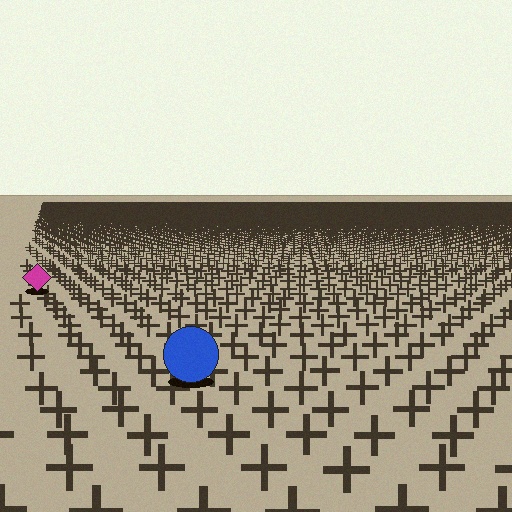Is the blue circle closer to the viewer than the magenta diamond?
Yes. The blue circle is closer — you can tell from the texture gradient: the ground texture is coarser near it.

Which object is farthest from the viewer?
The magenta diamond is farthest from the viewer. It appears smaller and the ground texture around it is denser.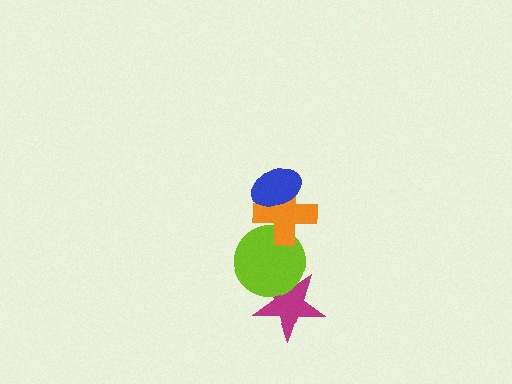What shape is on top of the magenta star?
The lime circle is on top of the magenta star.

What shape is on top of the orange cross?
The blue ellipse is on top of the orange cross.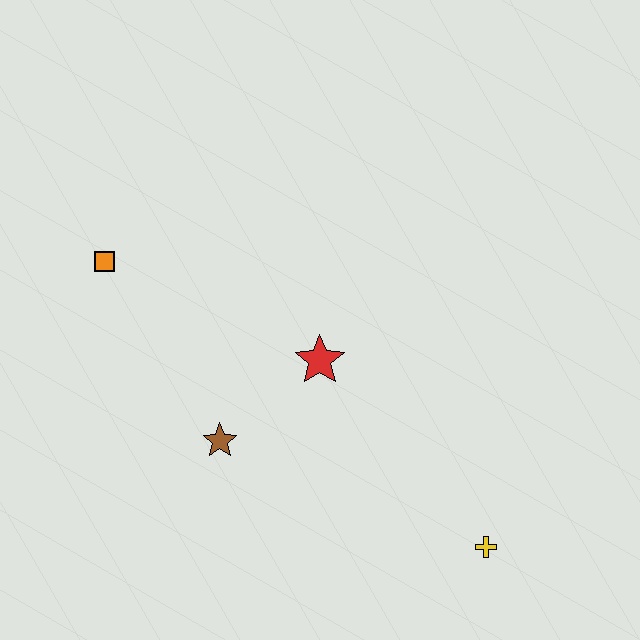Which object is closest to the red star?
The brown star is closest to the red star.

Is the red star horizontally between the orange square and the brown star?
No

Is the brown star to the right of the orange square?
Yes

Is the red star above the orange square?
No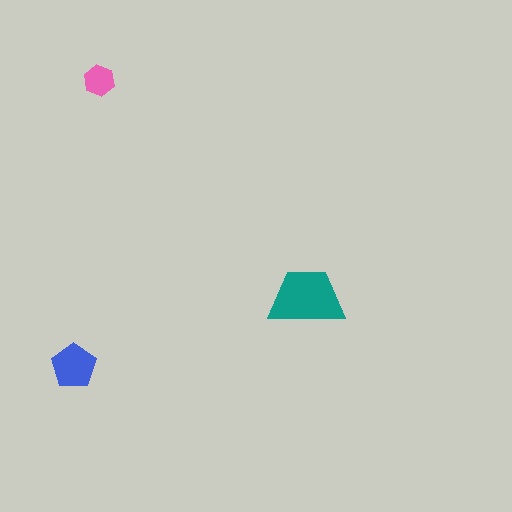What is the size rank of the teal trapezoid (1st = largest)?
1st.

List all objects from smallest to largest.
The pink hexagon, the blue pentagon, the teal trapezoid.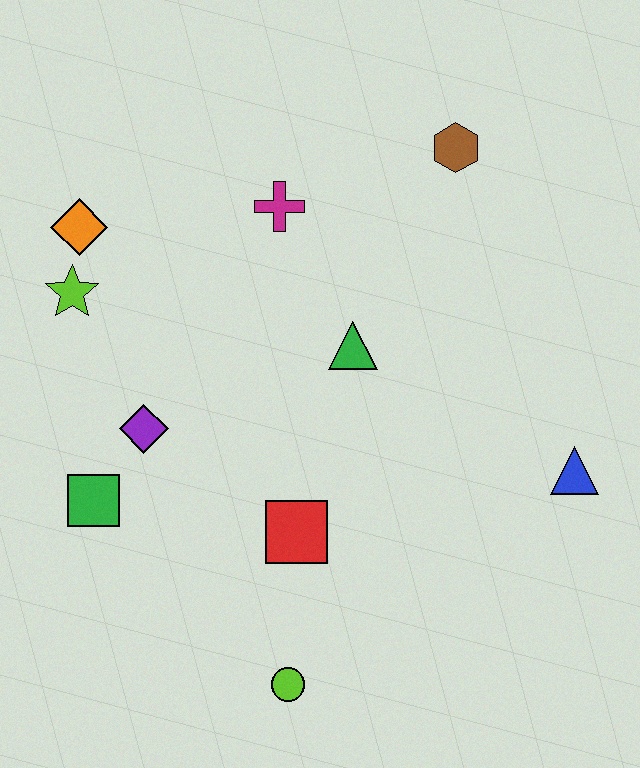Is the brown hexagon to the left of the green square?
No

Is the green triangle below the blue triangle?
No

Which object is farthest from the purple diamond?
The blue triangle is farthest from the purple diamond.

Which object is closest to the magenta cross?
The green triangle is closest to the magenta cross.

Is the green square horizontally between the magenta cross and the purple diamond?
No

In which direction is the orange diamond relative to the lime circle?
The orange diamond is above the lime circle.